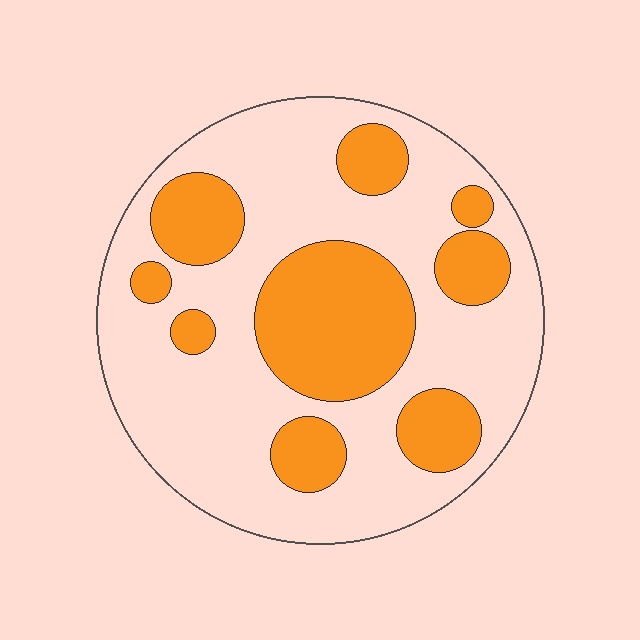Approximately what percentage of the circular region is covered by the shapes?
Approximately 30%.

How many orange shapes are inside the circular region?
9.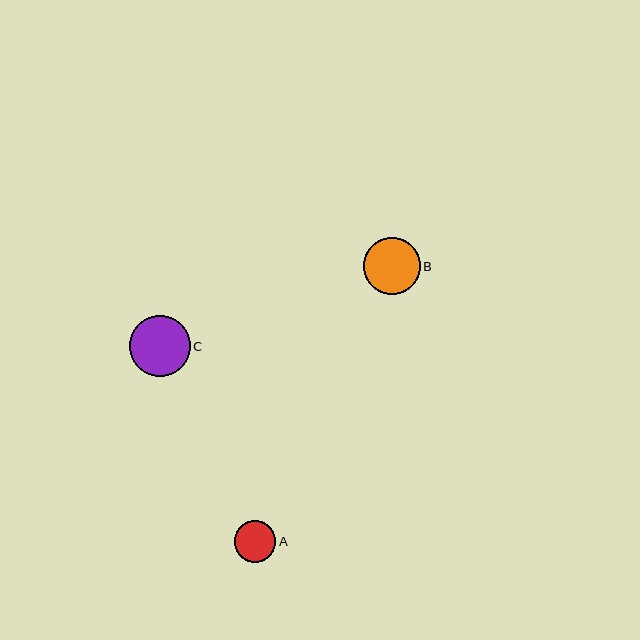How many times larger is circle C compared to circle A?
Circle C is approximately 1.5 times the size of circle A.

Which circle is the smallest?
Circle A is the smallest with a size of approximately 41 pixels.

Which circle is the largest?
Circle C is the largest with a size of approximately 61 pixels.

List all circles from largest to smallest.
From largest to smallest: C, B, A.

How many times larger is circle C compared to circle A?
Circle C is approximately 1.5 times the size of circle A.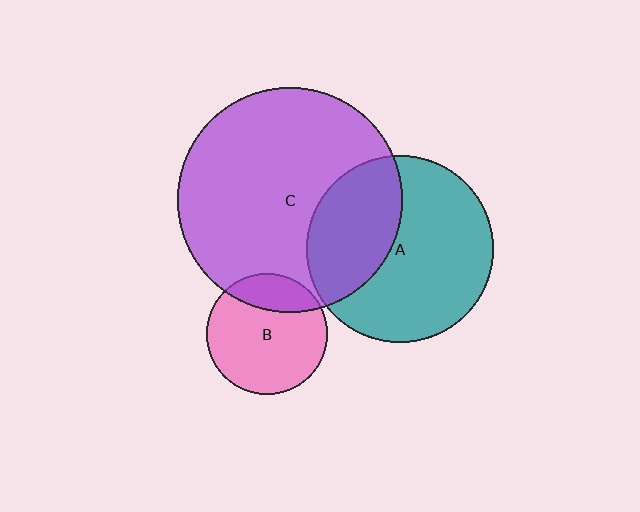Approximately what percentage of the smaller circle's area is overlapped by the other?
Approximately 20%.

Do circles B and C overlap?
Yes.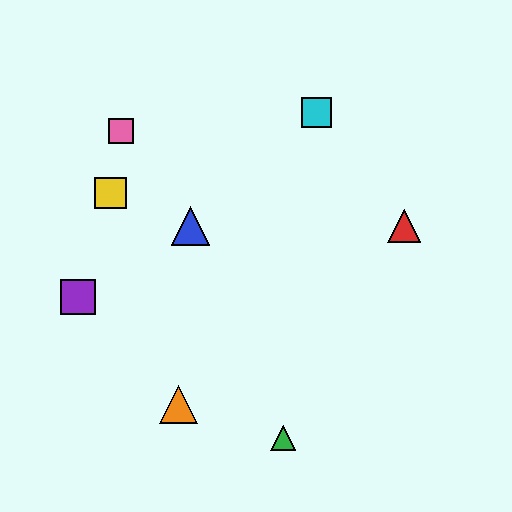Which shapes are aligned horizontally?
The red triangle, the blue triangle are aligned horizontally.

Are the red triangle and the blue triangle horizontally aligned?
Yes, both are at y≈226.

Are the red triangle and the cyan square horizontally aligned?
No, the red triangle is at y≈226 and the cyan square is at y≈112.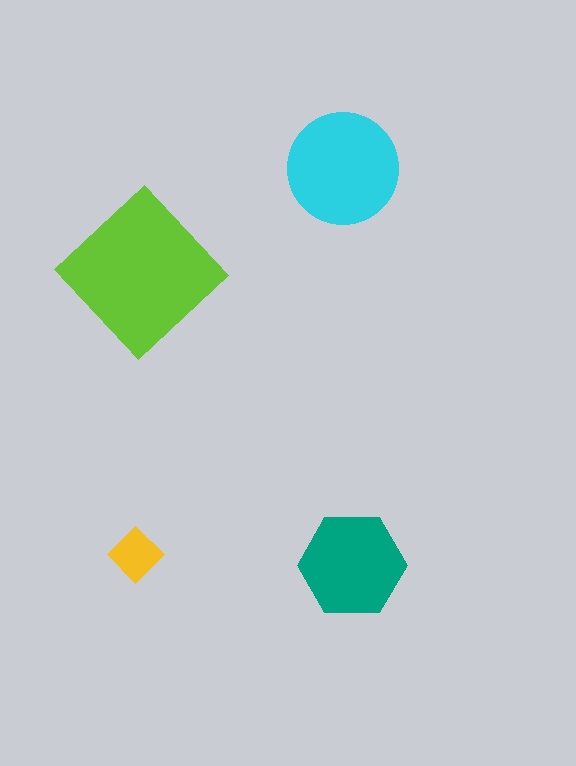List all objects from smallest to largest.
The yellow diamond, the teal hexagon, the cyan circle, the lime diamond.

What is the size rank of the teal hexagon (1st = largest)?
3rd.